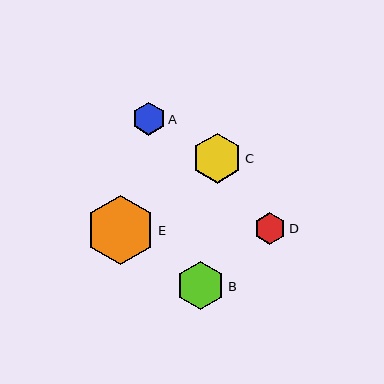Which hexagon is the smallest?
Hexagon D is the smallest with a size of approximately 31 pixels.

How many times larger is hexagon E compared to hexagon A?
Hexagon E is approximately 2.1 times the size of hexagon A.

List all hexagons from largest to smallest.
From largest to smallest: E, C, B, A, D.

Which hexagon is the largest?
Hexagon E is the largest with a size of approximately 69 pixels.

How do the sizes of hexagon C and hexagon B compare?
Hexagon C and hexagon B are approximately the same size.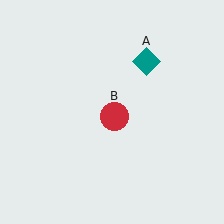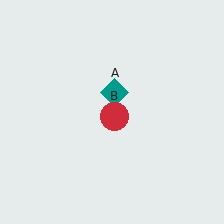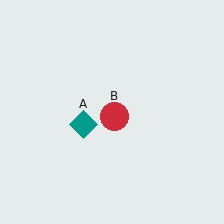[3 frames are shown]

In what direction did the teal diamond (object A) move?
The teal diamond (object A) moved down and to the left.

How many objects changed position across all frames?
1 object changed position: teal diamond (object A).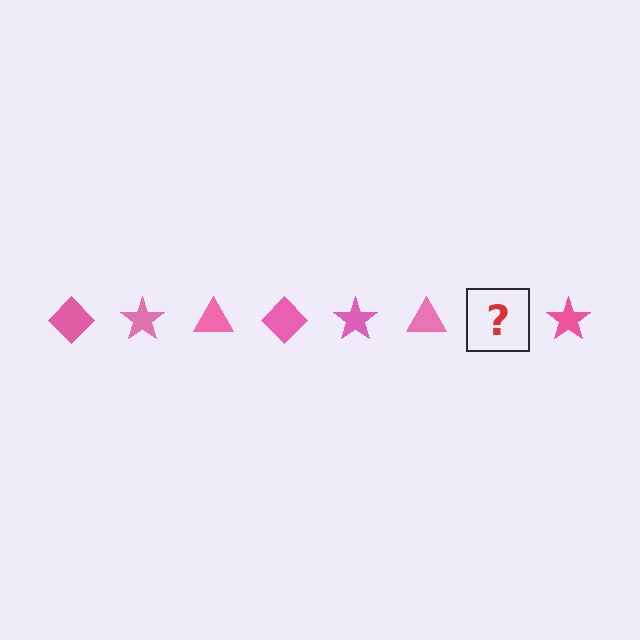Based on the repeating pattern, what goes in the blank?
The blank should be a pink diamond.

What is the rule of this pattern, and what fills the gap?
The rule is that the pattern cycles through diamond, star, triangle shapes in pink. The gap should be filled with a pink diamond.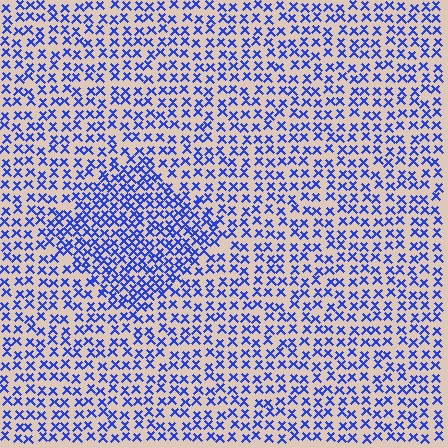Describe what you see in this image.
The image contains small blue elements arranged at two different densities. A diamond-shaped region is visible where the elements are more densely packed than the surrounding area.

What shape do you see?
I see a diamond.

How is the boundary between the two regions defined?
The boundary is defined by a change in element density (approximately 1.7x ratio). All elements are the same color, size, and shape.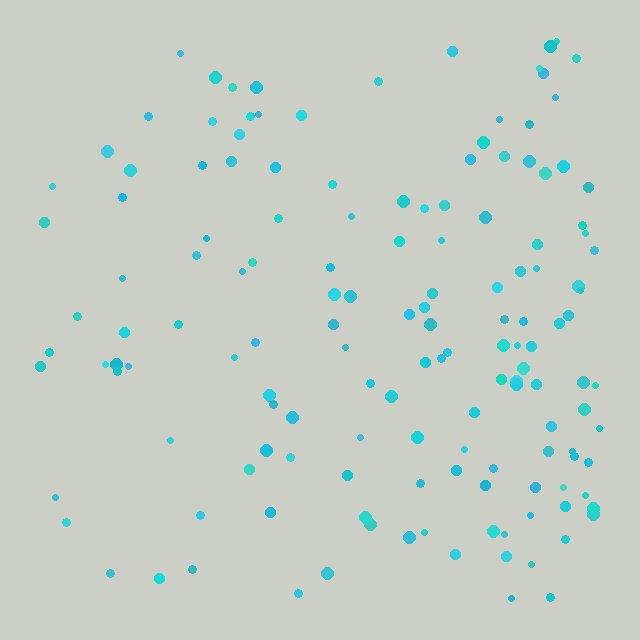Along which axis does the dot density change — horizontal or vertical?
Horizontal.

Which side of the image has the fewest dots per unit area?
The left.